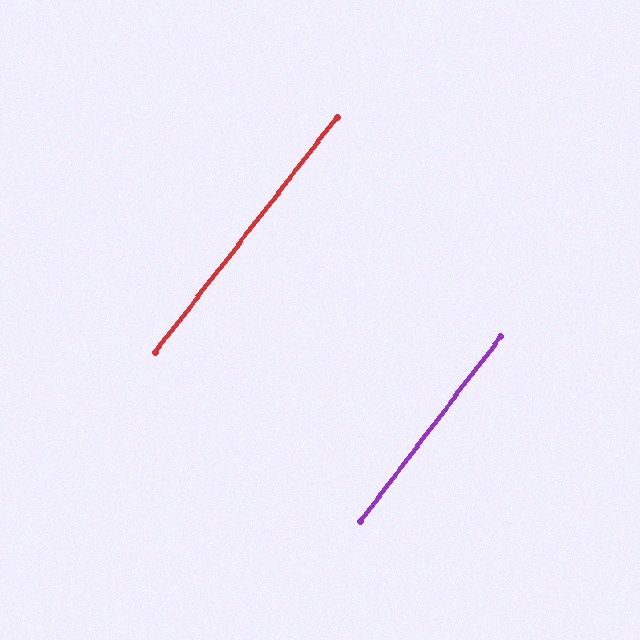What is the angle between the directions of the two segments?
Approximately 0 degrees.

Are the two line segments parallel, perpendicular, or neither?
Parallel — their directions differ by only 0.4°.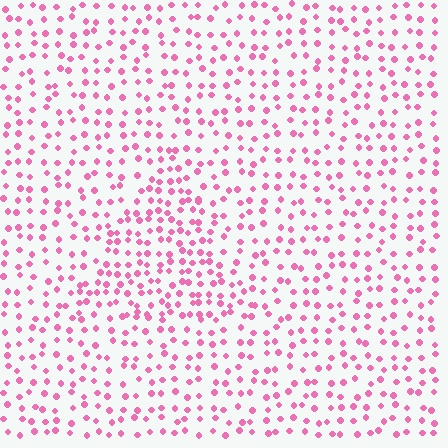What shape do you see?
I see a triangle.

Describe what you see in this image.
The image contains small pink elements arranged at two different densities. A triangle-shaped region is visible where the elements are more densely packed than the surrounding area.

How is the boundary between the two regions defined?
The boundary is defined by a change in element density (approximately 1.6x ratio). All elements are the same color, size, and shape.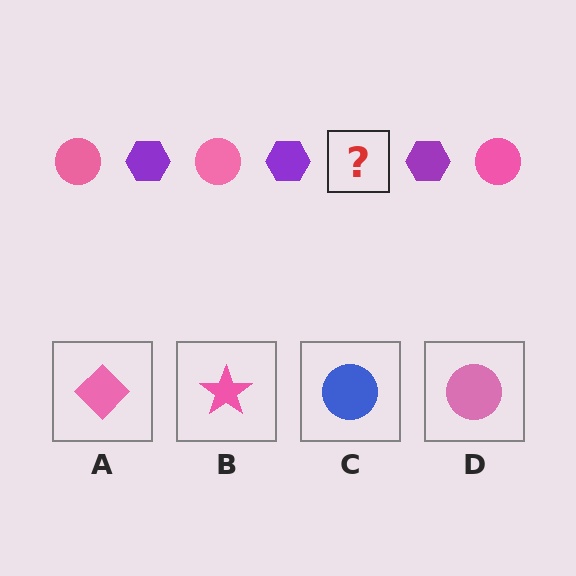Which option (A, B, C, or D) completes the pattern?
D.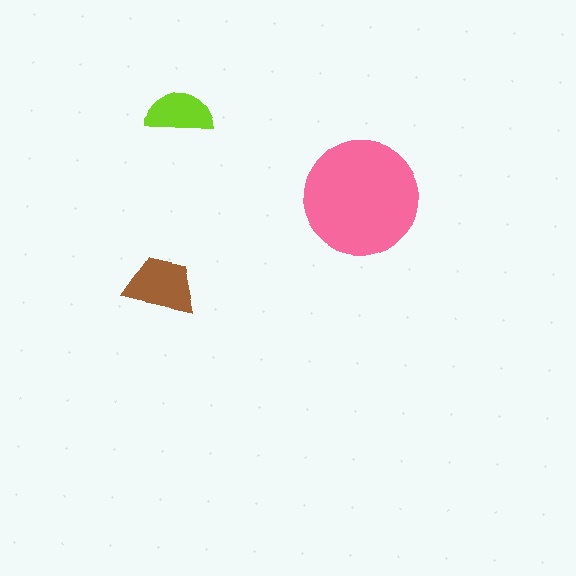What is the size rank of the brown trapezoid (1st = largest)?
2nd.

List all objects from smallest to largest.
The lime semicircle, the brown trapezoid, the pink circle.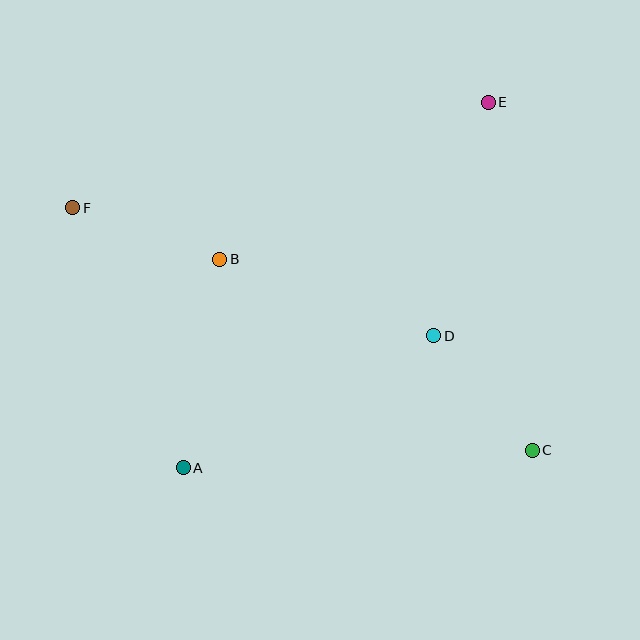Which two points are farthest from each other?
Points C and F are farthest from each other.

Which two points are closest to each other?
Points C and D are closest to each other.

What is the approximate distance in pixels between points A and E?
The distance between A and E is approximately 476 pixels.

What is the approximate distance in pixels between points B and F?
The distance between B and F is approximately 156 pixels.